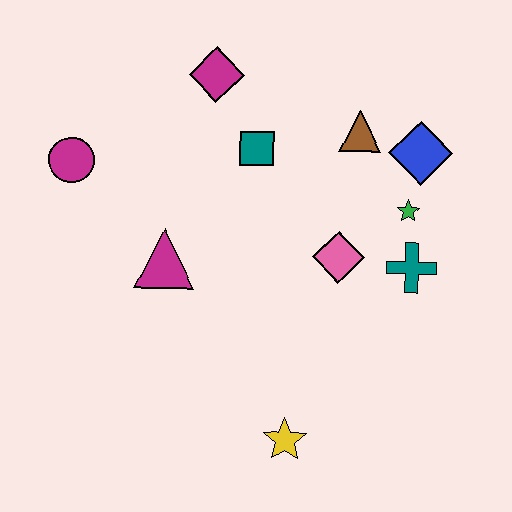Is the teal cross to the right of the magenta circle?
Yes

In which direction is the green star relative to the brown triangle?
The green star is below the brown triangle.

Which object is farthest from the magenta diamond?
The yellow star is farthest from the magenta diamond.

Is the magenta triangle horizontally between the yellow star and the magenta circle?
Yes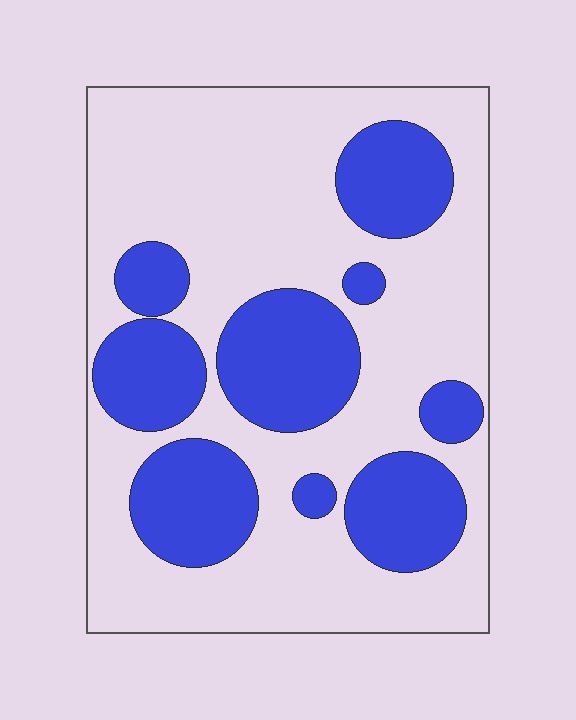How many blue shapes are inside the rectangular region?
9.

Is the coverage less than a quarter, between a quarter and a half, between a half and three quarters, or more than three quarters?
Between a quarter and a half.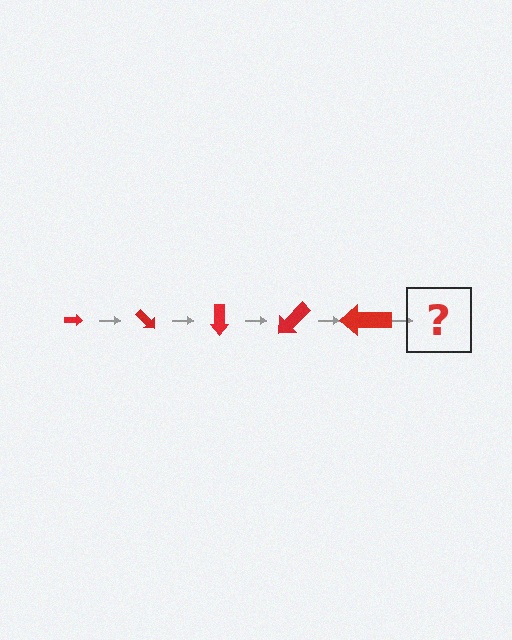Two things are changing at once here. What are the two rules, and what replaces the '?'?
The two rules are that the arrow grows larger each step and it rotates 45 degrees each step. The '?' should be an arrow, larger than the previous one and rotated 225 degrees from the start.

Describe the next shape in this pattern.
It should be an arrow, larger than the previous one and rotated 225 degrees from the start.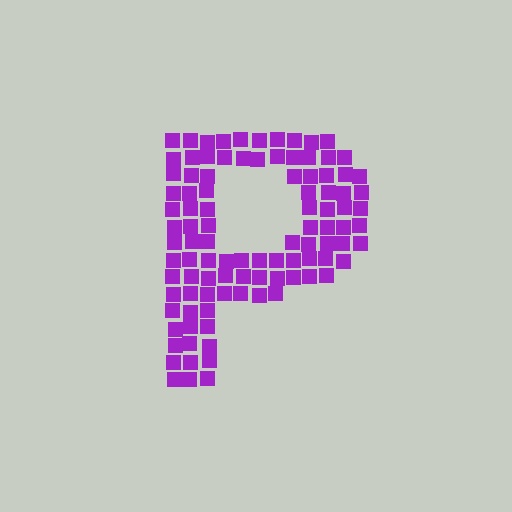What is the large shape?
The large shape is the letter P.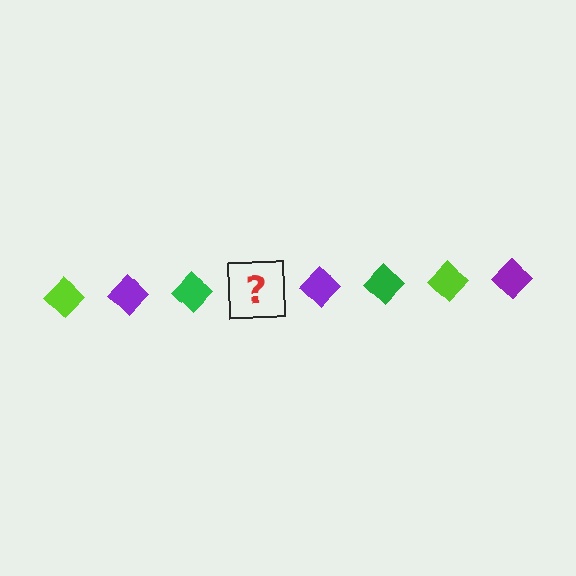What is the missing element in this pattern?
The missing element is a lime diamond.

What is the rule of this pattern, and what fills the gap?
The rule is that the pattern cycles through lime, purple, green diamonds. The gap should be filled with a lime diamond.